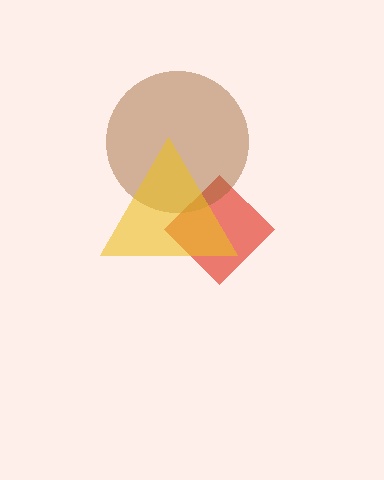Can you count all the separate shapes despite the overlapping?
Yes, there are 3 separate shapes.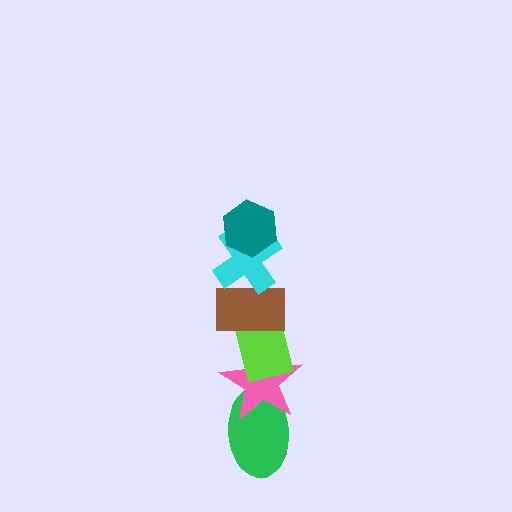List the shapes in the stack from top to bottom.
From top to bottom: the teal hexagon, the cyan cross, the brown rectangle, the lime rectangle, the pink star, the green ellipse.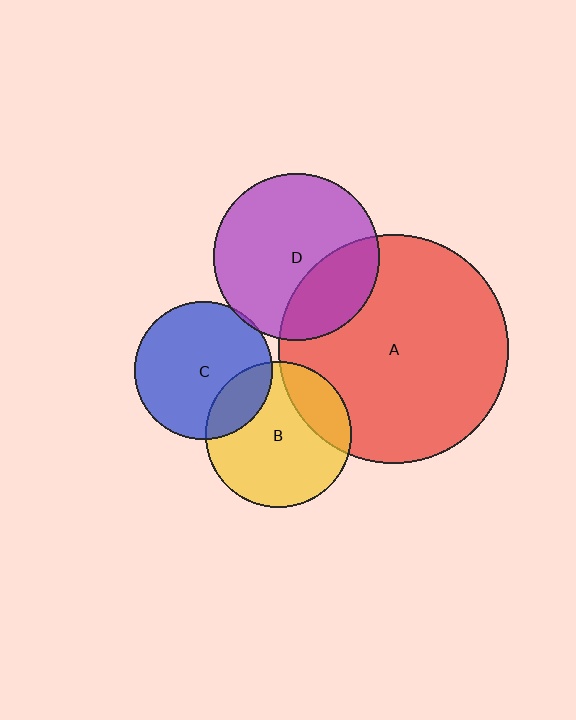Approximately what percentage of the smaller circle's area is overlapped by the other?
Approximately 5%.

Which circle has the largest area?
Circle A (red).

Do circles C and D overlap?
Yes.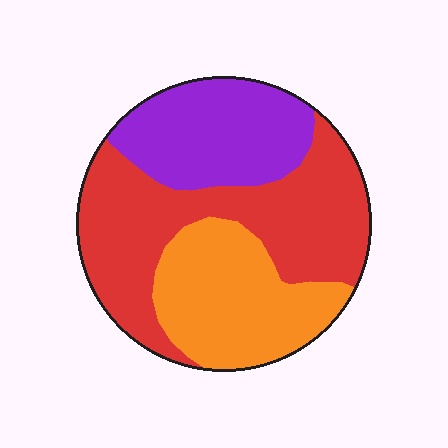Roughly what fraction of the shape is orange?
Orange takes up about one quarter (1/4) of the shape.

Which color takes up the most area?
Red, at roughly 45%.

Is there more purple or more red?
Red.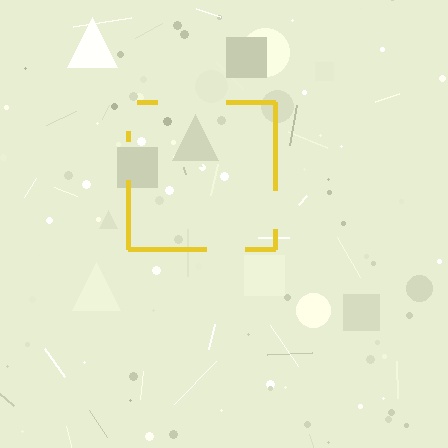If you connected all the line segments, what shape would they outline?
They would outline a square.